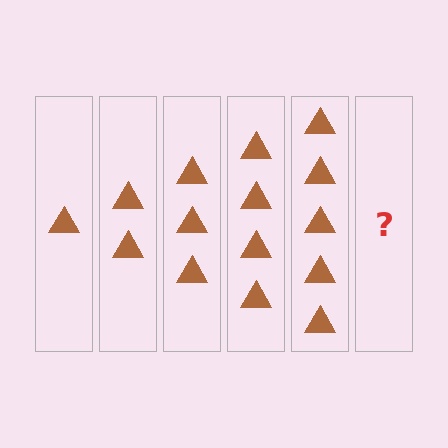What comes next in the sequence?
The next element should be 6 triangles.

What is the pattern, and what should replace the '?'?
The pattern is that each step adds one more triangle. The '?' should be 6 triangles.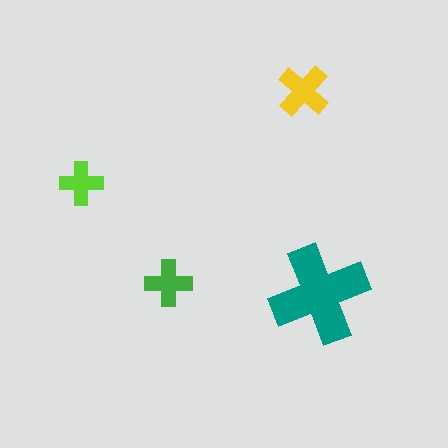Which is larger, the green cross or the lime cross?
The green one.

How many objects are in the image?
There are 4 objects in the image.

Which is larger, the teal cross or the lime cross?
The teal one.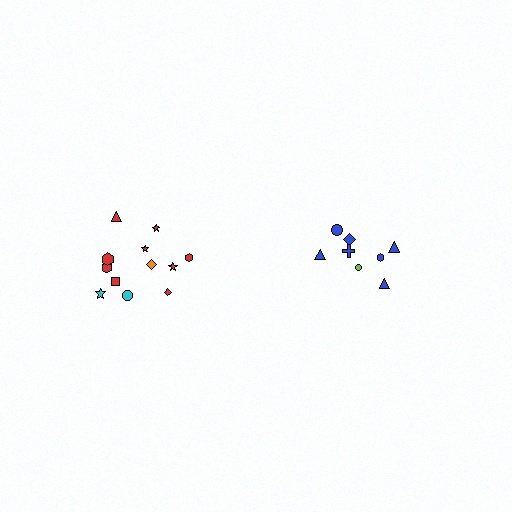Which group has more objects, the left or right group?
The left group.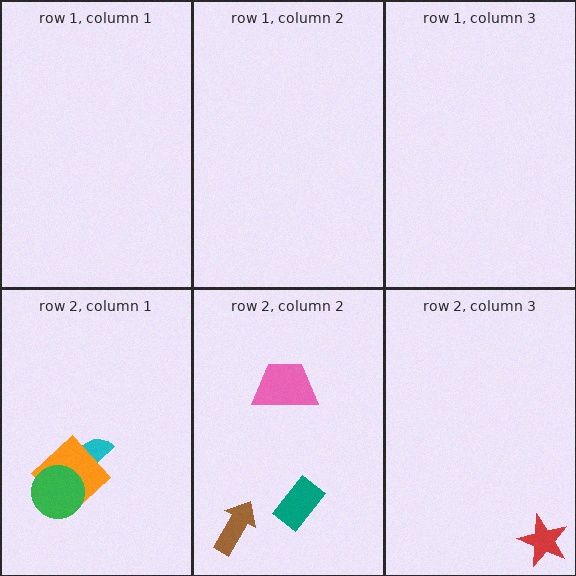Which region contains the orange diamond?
The row 2, column 1 region.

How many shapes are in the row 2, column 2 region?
3.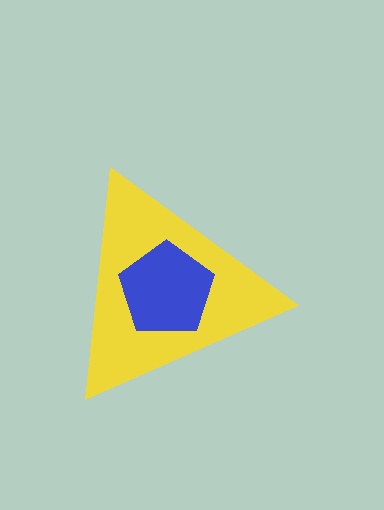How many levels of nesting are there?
2.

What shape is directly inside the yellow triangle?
The blue pentagon.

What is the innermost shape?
The blue pentagon.